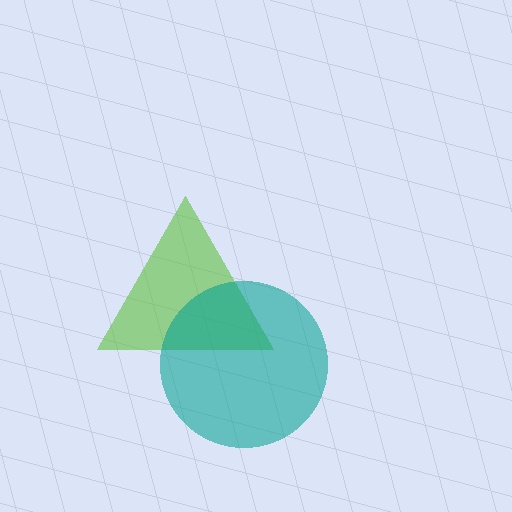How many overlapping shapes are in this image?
There are 2 overlapping shapes in the image.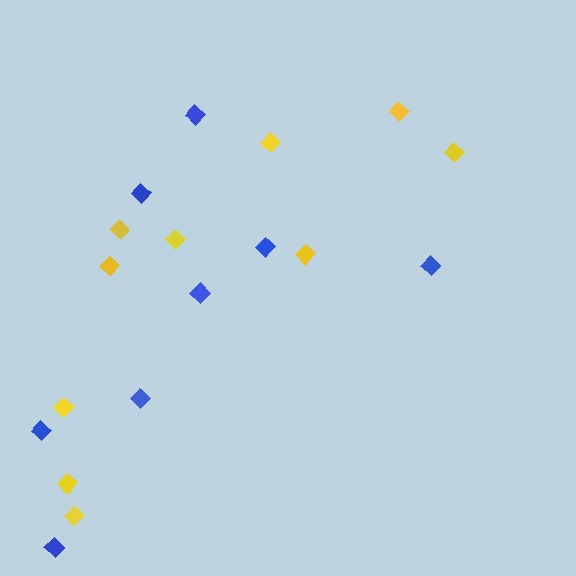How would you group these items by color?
There are 2 groups: one group of blue diamonds (8) and one group of yellow diamonds (10).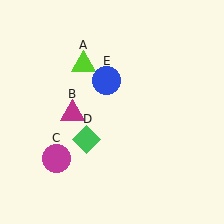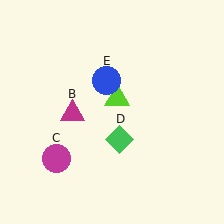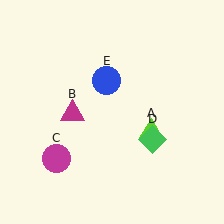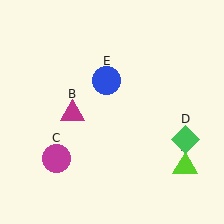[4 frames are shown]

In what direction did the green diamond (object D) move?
The green diamond (object D) moved right.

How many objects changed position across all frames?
2 objects changed position: lime triangle (object A), green diamond (object D).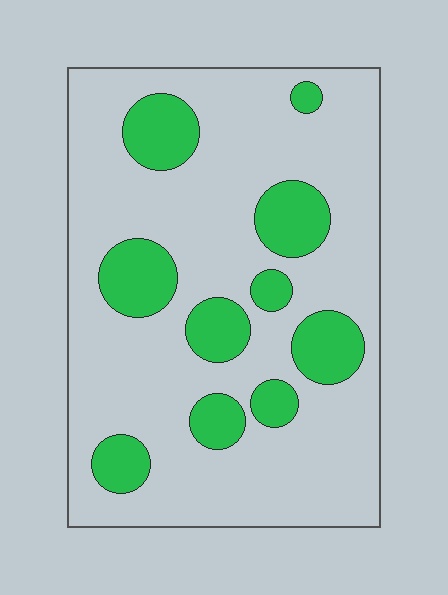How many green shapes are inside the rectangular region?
10.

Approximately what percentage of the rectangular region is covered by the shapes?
Approximately 20%.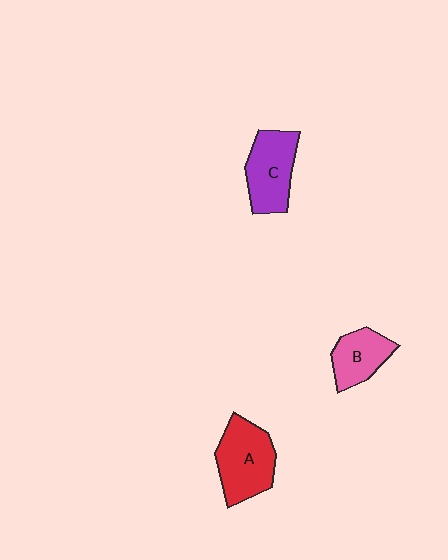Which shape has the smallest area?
Shape B (pink).